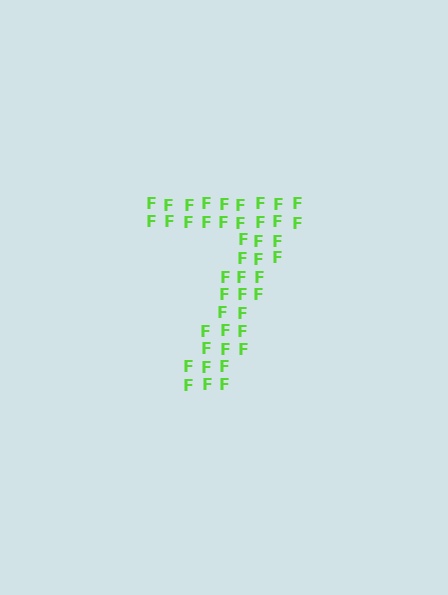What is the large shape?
The large shape is the digit 7.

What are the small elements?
The small elements are letter F's.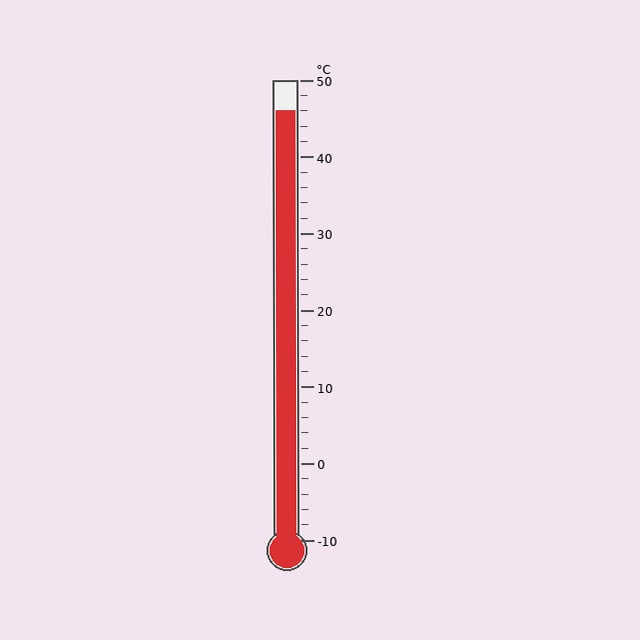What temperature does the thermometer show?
The thermometer shows approximately 46°C.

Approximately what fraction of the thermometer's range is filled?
The thermometer is filled to approximately 95% of its range.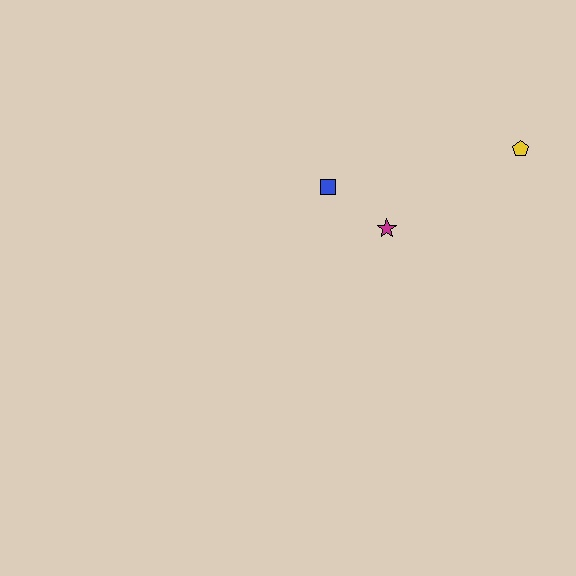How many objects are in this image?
There are 3 objects.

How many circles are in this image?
There are no circles.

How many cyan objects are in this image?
There are no cyan objects.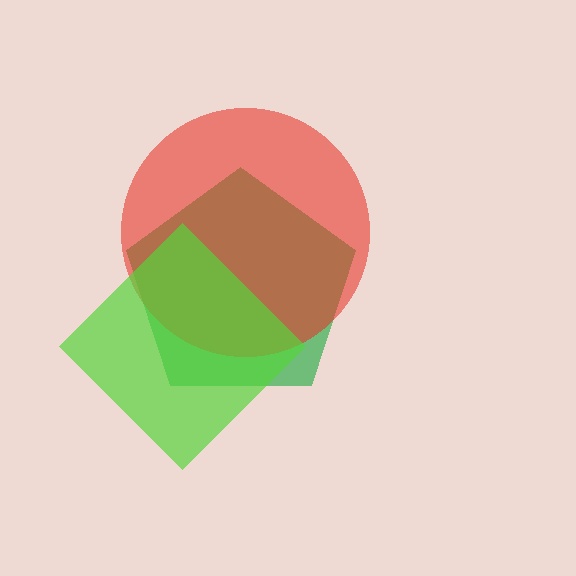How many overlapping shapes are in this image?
There are 3 overlapping shapes in the image.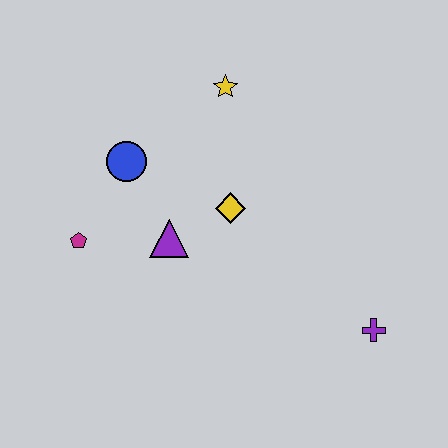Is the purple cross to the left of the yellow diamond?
No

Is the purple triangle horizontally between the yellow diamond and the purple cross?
No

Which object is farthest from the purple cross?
The magenta pentagon is farthest from the purple cross.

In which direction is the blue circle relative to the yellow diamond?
The blue circle is to the left of the yellow diamond.